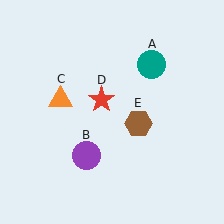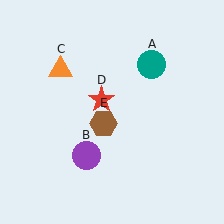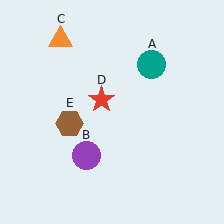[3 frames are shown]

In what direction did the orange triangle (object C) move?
The orange triangle (object C) moved up.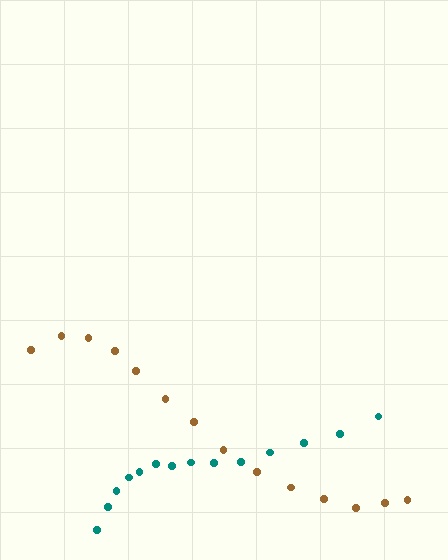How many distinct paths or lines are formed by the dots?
There are 2 distinct paths.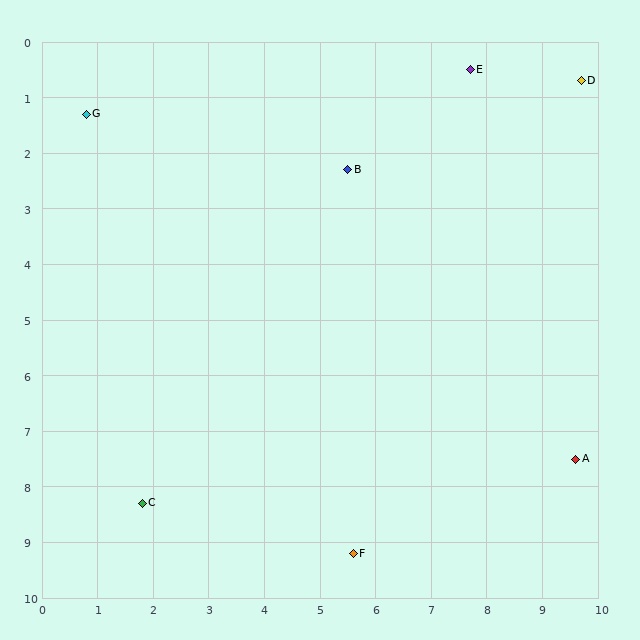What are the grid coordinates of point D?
Point D is at approximately (9.7, 0.7).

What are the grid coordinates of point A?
Point A is at approximately (9.6, 7.5).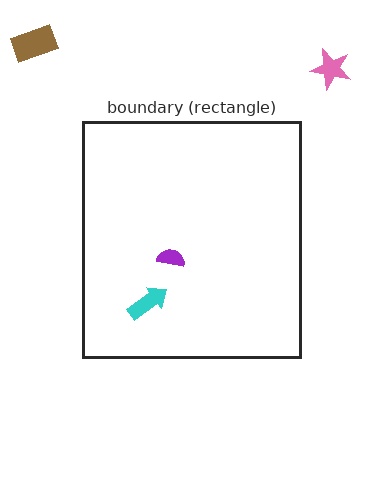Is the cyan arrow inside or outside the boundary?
Inside.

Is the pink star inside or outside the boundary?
Outside.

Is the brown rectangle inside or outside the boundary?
Outside.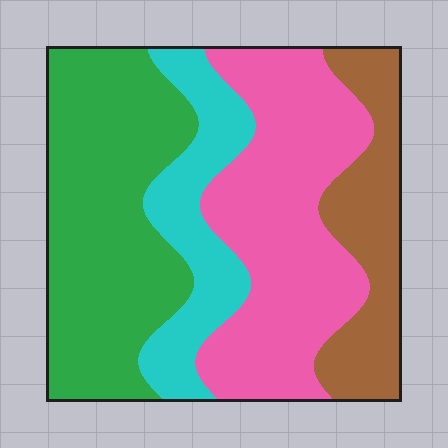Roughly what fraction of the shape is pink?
Pink takes up between a sixth and a third of the shape.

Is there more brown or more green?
Green.